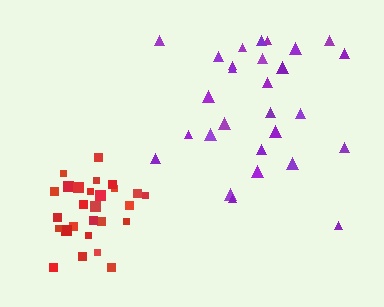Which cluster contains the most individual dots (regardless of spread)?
Purple (28).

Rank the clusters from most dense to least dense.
red, purple.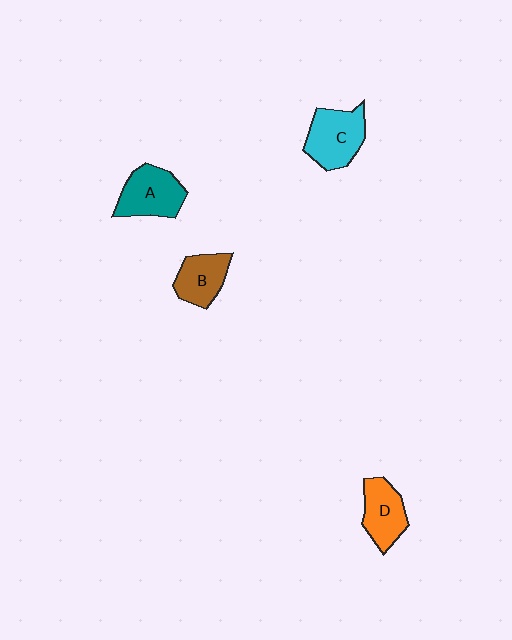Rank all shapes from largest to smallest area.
From largest to smallest: C (cyan), A (teal), D (orange), B (brown).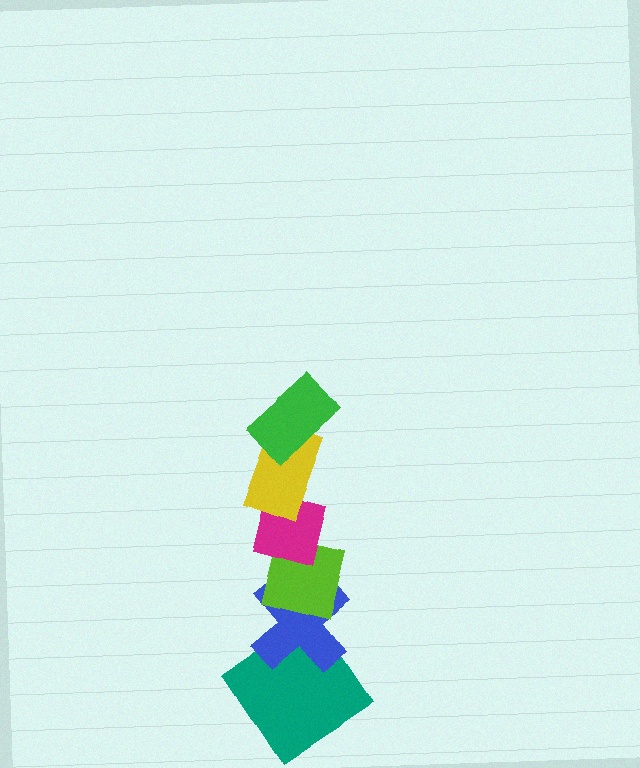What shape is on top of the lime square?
The magenta square is on top of the lime square.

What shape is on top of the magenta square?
The yellow rectangle is on top of the magenta square.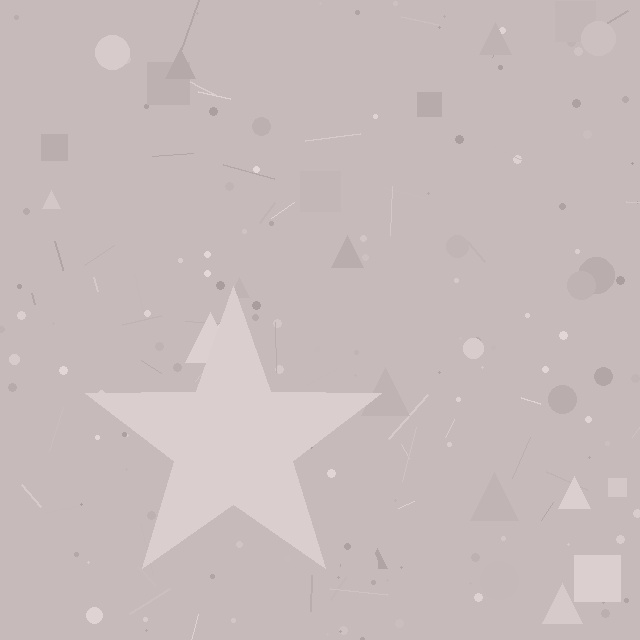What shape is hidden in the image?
A star is hidden in the image.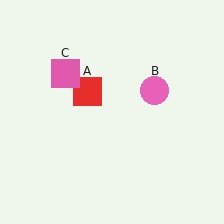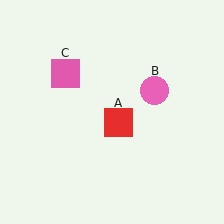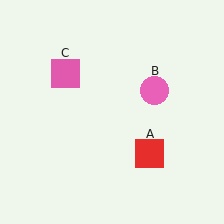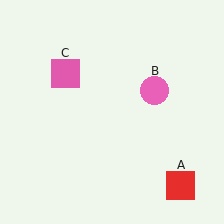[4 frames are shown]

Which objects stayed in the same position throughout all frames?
Pink circle (object B) and pink square (object C) remained stationary.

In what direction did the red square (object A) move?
The red square (object A) moved down and to the right.